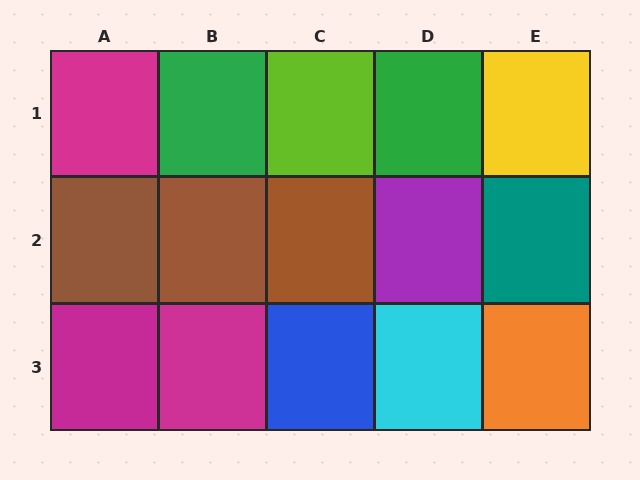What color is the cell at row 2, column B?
Brown.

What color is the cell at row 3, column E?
Orange.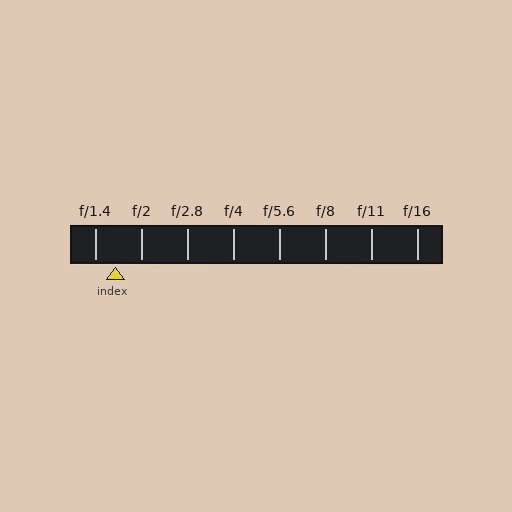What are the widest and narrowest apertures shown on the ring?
The widest aperture shown is f/1.4 and the narrowest is f/16.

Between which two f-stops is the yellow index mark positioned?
The index mark is between f/1.4 and f/2.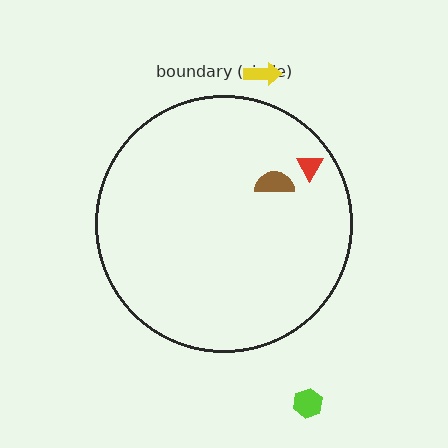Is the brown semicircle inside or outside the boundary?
Inside.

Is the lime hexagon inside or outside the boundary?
Outside.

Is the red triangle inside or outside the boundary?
Inside.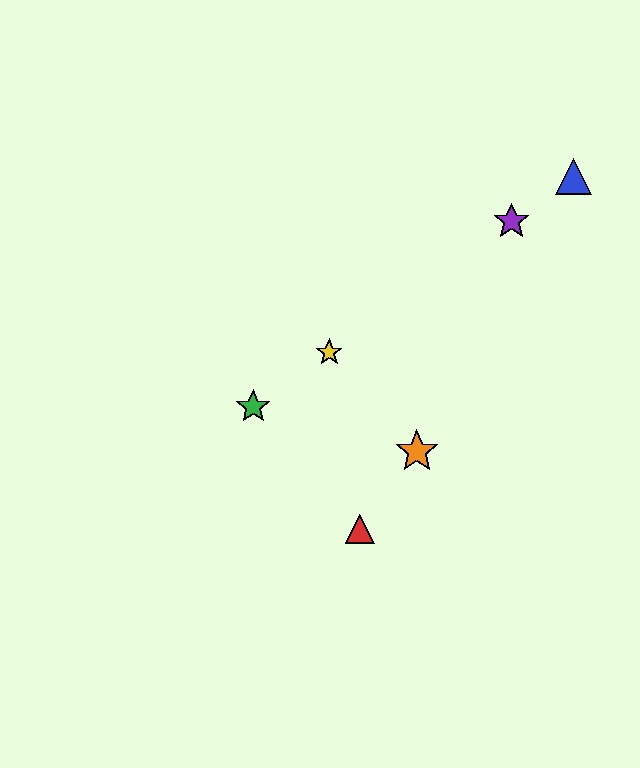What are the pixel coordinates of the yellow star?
The yellow star is at (329, 352).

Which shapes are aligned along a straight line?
The blue triangle, the green star, the yellow star, the purple star are aligned along a straight line.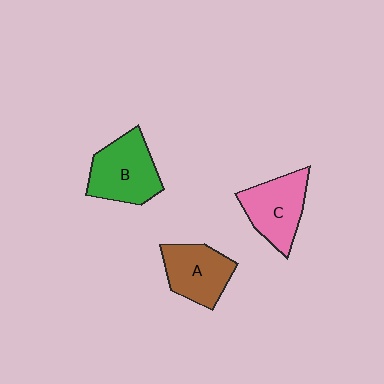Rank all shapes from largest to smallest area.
From largest to smallest: B (green), C (pink), A (brown).